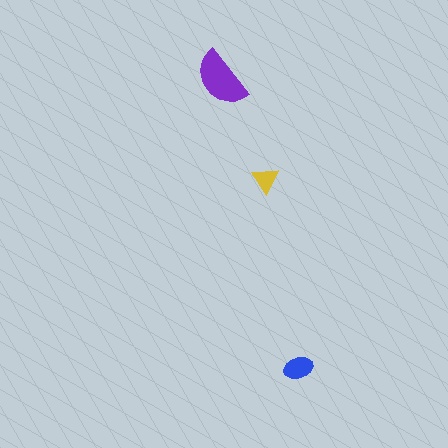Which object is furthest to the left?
The purple semicircle is leftmost.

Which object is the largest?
The purple semicircle.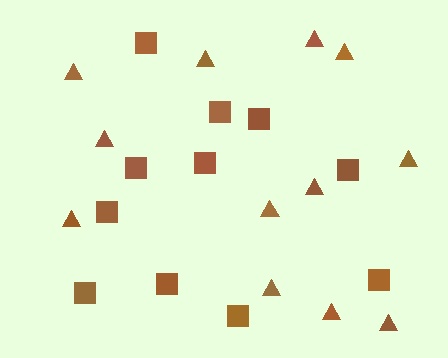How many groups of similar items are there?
There are 2 groups: one group of triangles (12) and one group of squares (11).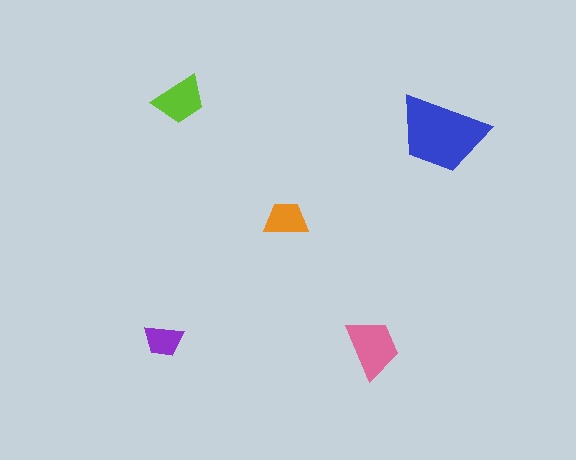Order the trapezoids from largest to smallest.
the blue one, the pink one, the lime one, the orange one, the purple one.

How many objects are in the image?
There are 5 objects in the image.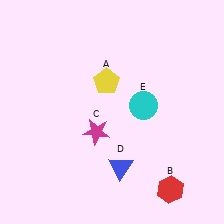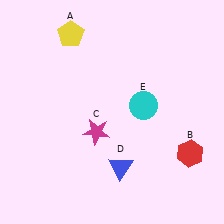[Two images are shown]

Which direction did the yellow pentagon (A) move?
The yellow pentagon (A) moved up.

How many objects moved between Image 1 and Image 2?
2 objects moved between the two images.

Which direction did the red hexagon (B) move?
The red hexagon (B) moved up.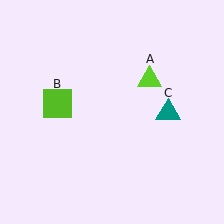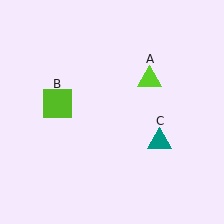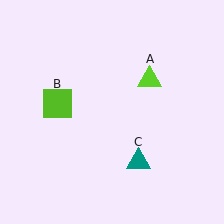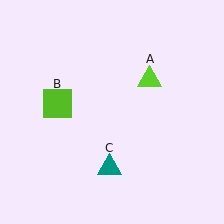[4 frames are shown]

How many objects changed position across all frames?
1 object changed position: teal triangle (object C).